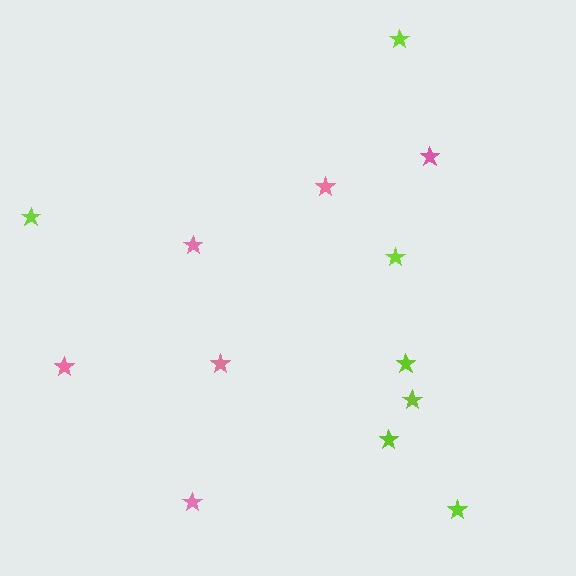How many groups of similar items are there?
There are 2 groups: one group of pink stars (6) and one group of lime stars (7).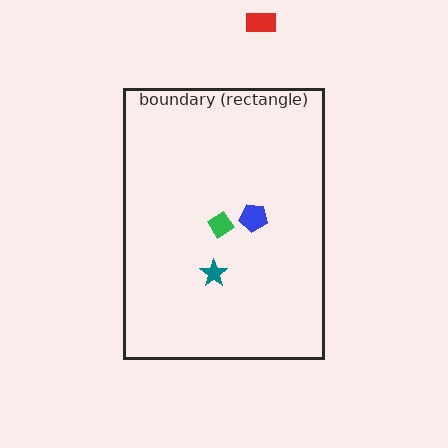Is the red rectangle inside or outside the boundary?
Outside.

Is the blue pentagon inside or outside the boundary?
Inside.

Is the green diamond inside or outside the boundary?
Inside.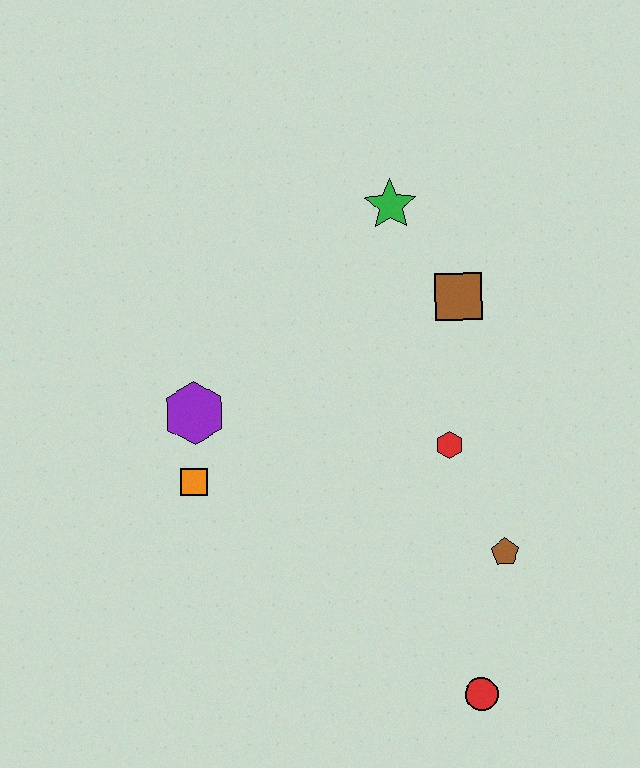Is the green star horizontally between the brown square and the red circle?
No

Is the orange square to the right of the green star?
No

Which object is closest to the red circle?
The brown pentagon is closest to the red circle.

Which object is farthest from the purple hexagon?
The red circle is farthest from the purple hexagon.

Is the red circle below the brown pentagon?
Yes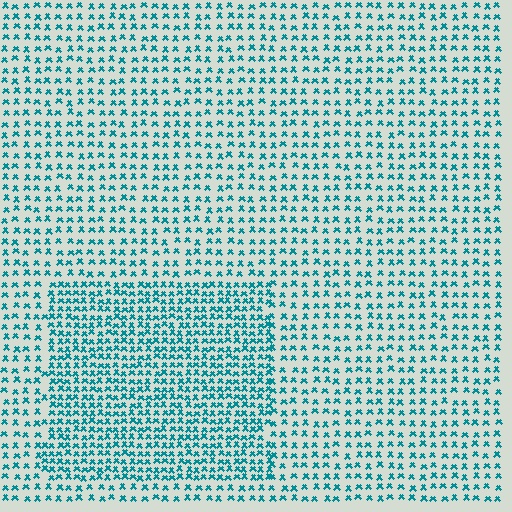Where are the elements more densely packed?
The elements are more densely packed inside the rectangle boundary.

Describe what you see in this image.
The image contains small teal elements arranged at two different densities. A rectangle-shaped region is visible where the elements are more densely packed than the surrounding area.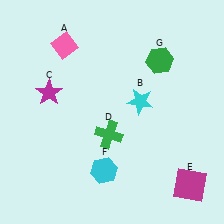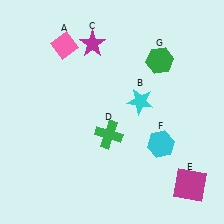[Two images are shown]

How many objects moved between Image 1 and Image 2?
2 objects moved between the two images.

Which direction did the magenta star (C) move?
The magenta star (C) moved up.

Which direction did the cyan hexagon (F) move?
The cyan hexagon (F) moved right.